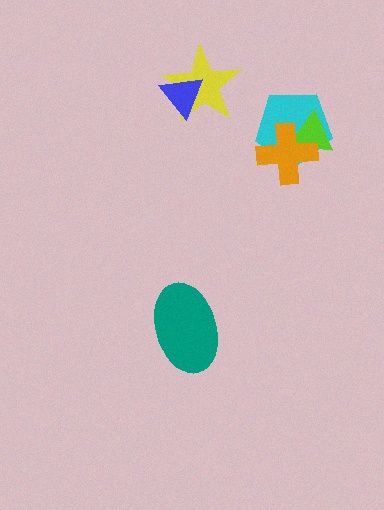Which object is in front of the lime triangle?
The orange cross is in front of the lime triangle.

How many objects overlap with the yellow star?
1 object overlaps with the yellow star.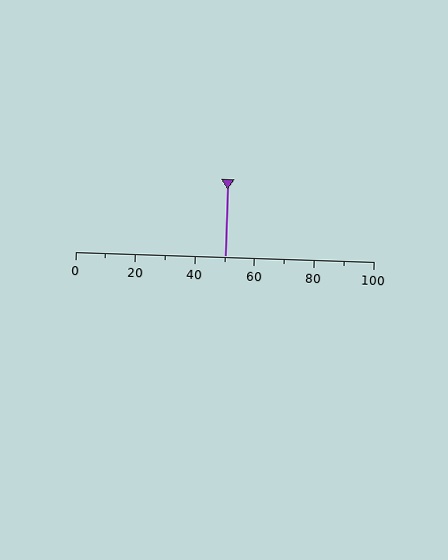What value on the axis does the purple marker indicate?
The marker indicates approximately 50.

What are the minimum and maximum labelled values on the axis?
The axis runs from 0 to 100.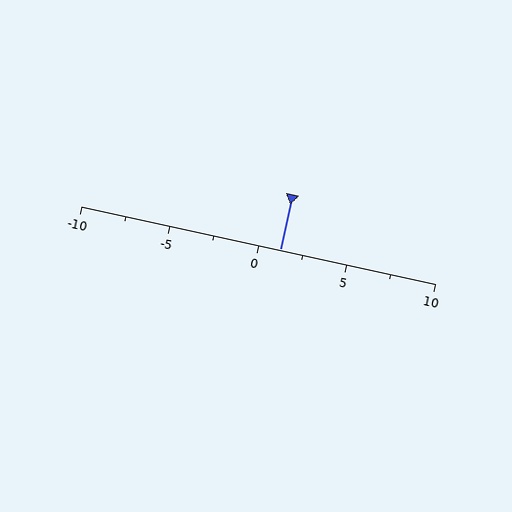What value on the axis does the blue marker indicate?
The marker indicates approximately 1.2.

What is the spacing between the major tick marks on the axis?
The major ticks are spaced 5 apart.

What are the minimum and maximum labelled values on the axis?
The axis runs from -10 to 10.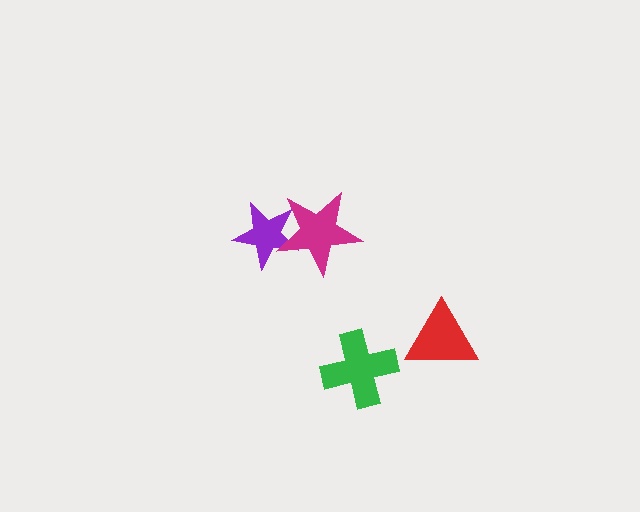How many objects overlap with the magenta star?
1 object overlaps with the magenta star.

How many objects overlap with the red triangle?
0 objects overlap with the red triangle.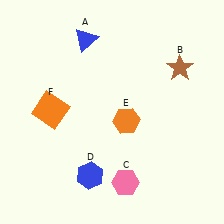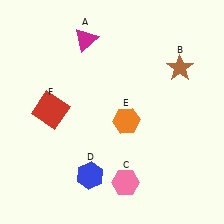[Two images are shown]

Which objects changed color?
A changed from blue to magenta. F changed from orange to red.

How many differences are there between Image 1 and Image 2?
There are 2 differences between the two images.